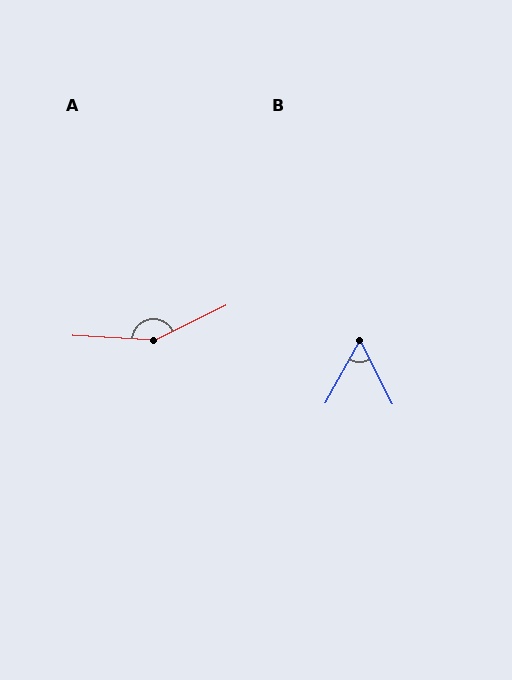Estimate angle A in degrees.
Approximately 151 degrees.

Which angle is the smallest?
B, at approximately 55 degrees.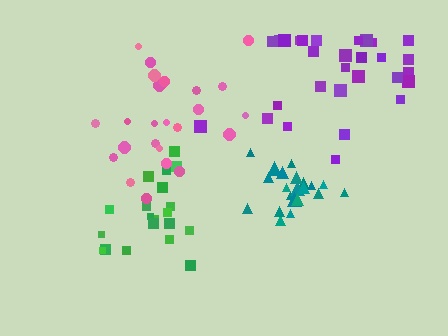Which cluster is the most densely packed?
Teal.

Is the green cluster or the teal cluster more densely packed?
Teal.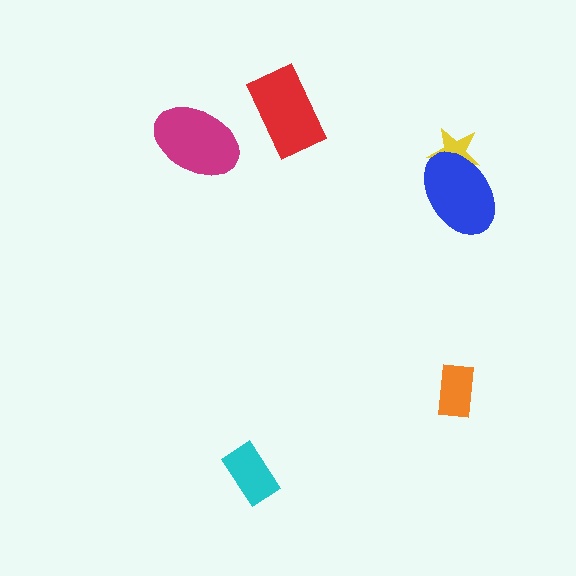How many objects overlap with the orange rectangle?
0 objects overlap with the orange rectangle.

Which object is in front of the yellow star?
The blue ellipse is in front of the yellow star.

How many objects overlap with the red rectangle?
0 objects overlap with the red rectangle.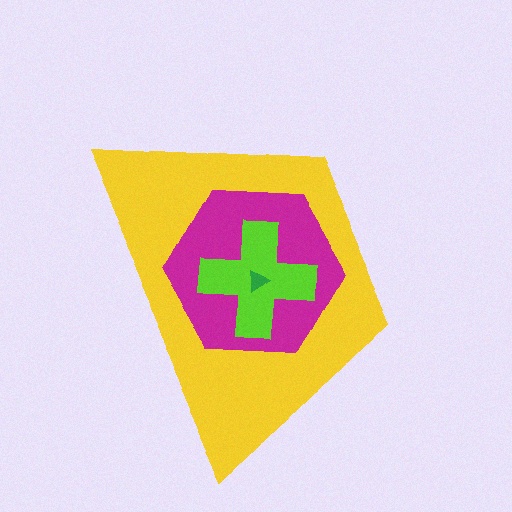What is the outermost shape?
The yellow trapezoid.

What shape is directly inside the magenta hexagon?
The lime cross.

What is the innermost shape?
The green triangle.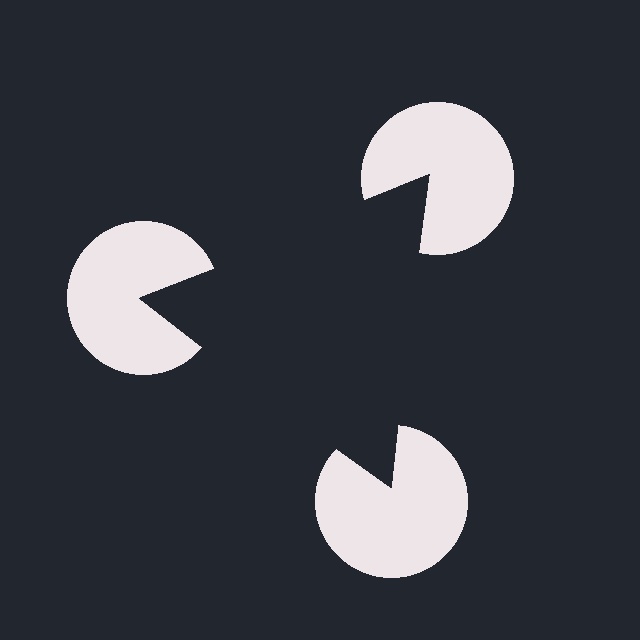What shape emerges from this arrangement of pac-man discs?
An illusory triangle — its edges are inferred from the aligned wedge cuts in the pac-man discs, not physically drawn.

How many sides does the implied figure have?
3 sides.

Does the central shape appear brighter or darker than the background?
It typically appears slightly darker than the background, even though no actual brightness change is drawn.